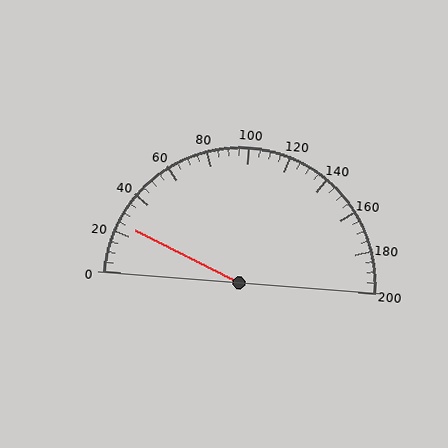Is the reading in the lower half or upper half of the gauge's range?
The reading is in the lower half of the range (0 to 200).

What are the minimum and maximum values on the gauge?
The gauge ranges from 0 to 200.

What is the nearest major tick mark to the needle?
The nearest major tick mark is 20.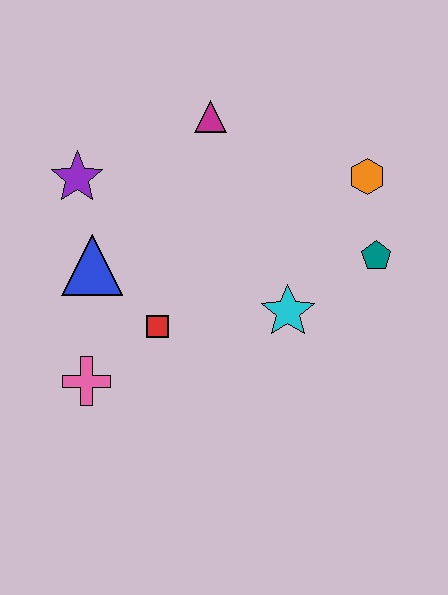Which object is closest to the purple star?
The blue triangle is closest to the purple star.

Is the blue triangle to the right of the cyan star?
No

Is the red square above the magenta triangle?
No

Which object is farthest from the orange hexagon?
The pink cross is farthest from the orange hexagon.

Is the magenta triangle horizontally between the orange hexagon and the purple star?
Yes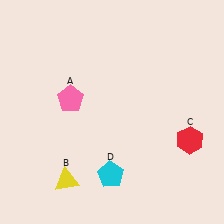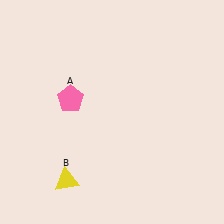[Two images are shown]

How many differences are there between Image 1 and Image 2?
There are 2 differences between the two images.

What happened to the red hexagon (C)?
The red hexagon (C) was removed in Image 2. It was in the bottom-right area of Image 1.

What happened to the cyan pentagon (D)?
The cyan pentagon (D) was removed in Image 2. It was in the bottom-left area of Image 1.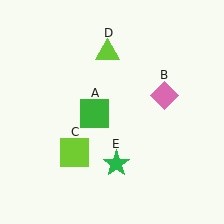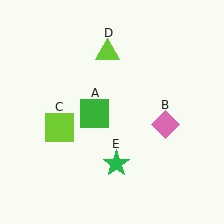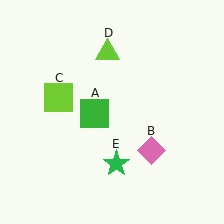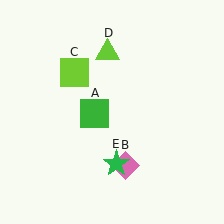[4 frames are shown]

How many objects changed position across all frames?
2 objects changed position: pink diamond (object B), lime square (object C).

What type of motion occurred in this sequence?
The pink diamond (object B), lime square (object C) rotated clockwise around the center of the scene.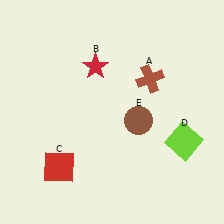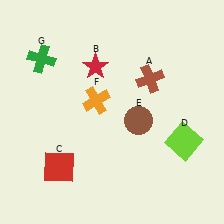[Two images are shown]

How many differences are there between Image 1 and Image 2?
There are 2 differences between the two images.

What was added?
An orange cross (F), a green cross (G) were added in Image 2.